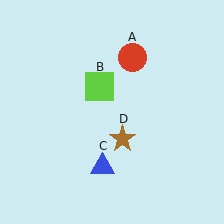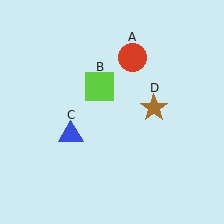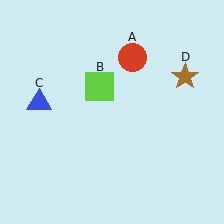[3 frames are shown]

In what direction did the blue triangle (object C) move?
The blue triangle (object C) moved up and to the left.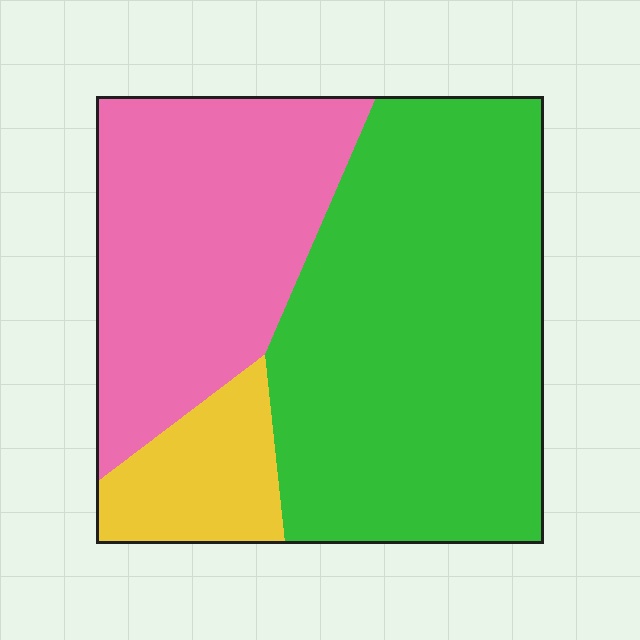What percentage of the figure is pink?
Pink takes up about one third (1/3) of the figure.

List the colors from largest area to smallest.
From largest to smallest: green, pink, yellow.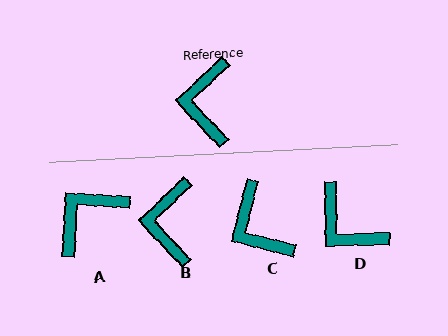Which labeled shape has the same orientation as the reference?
B.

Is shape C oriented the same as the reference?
No, it is off by about 32 degrees.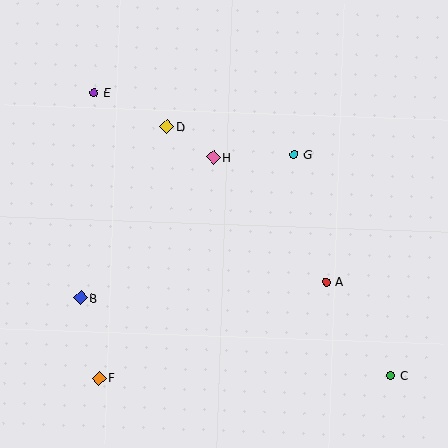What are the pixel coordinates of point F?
Point F is at (99, 378).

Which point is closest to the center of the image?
Point H at (213, 157) is closest to the center.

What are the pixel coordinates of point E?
Point E is at (94, 93).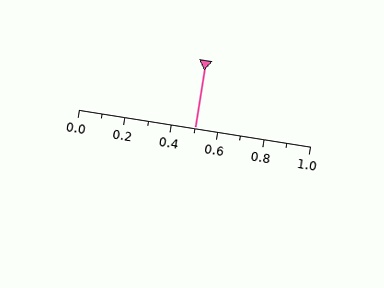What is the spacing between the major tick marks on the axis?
The major ticks are spaced 0.2 apart.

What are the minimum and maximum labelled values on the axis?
The axis runs from 0.0 to 1.0.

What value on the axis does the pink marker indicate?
The marker indicates approximately 0.5.